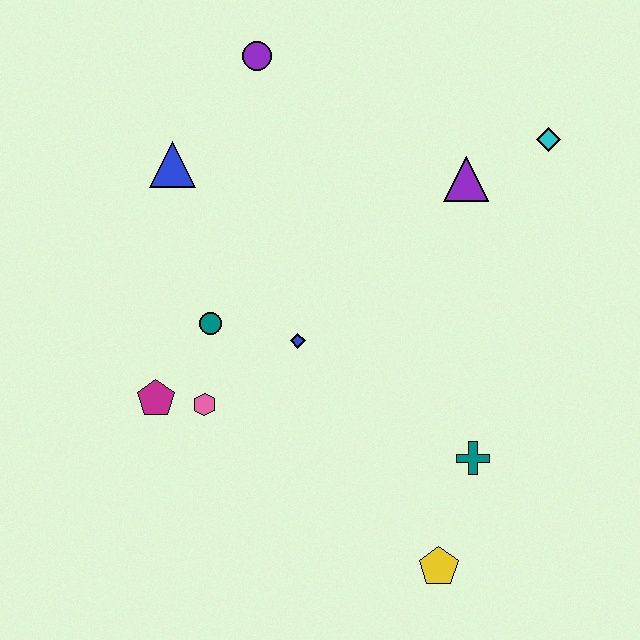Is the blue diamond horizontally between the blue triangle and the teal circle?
No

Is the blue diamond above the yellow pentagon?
Yes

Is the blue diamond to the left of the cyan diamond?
Yes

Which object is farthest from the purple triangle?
The yellow pentagon is farthest from the purple triangle.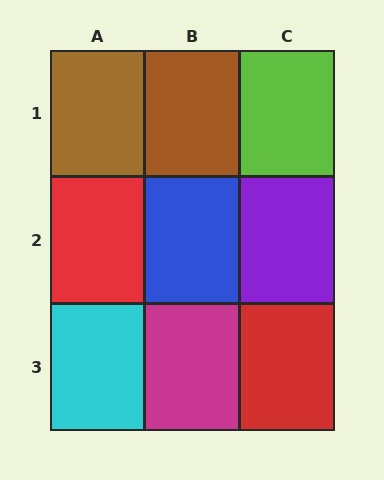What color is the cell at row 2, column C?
Purple.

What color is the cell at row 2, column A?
Red.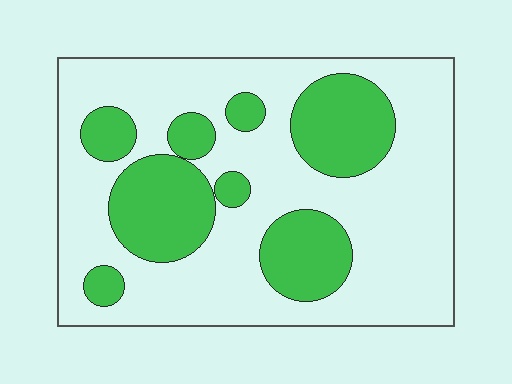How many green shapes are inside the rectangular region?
8.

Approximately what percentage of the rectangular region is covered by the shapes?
Approximately 30%.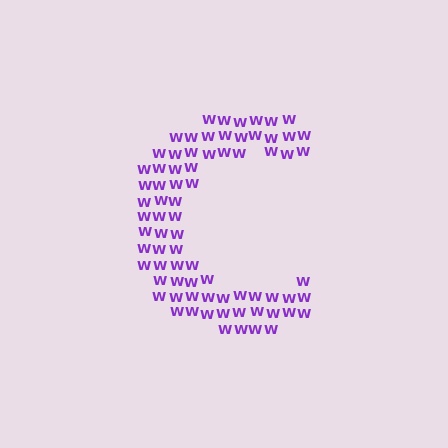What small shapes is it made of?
It is made of small letter W's.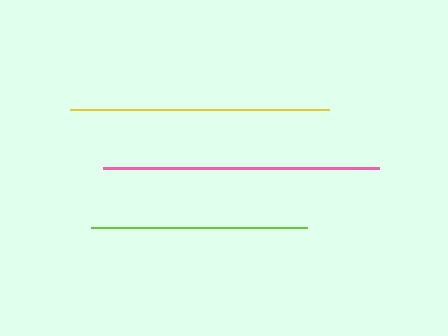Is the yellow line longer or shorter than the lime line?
The yellow line is longer than the lime line.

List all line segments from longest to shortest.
From longest to shortest: pink, yellow, lime.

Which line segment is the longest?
The pink line is the longest at approximately 275 pixels.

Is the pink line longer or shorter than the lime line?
The pink line is longer than the lime line.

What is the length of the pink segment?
The pink segment is approximately 275 pixels long.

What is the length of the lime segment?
The lime segment is approximately 216 pixels long.